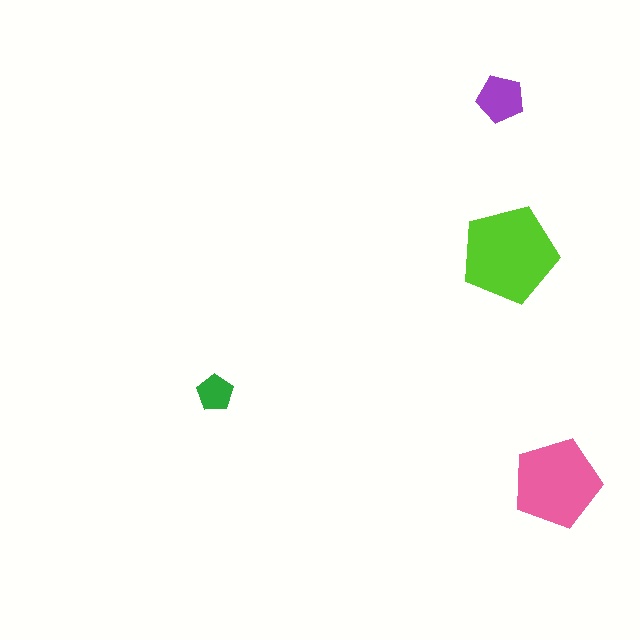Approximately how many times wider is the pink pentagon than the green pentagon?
About 2.5 times wider.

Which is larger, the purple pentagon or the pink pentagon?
The pink one.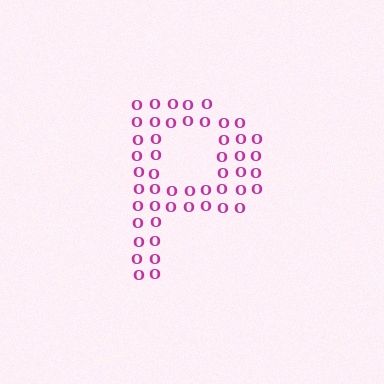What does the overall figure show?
The overall figure shows the letter P.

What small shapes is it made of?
It is made of small letter O's.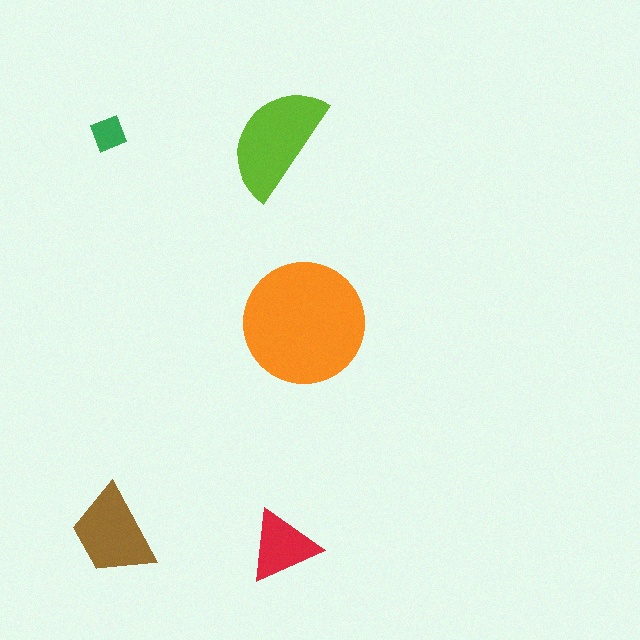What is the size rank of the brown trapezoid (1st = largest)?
3rd.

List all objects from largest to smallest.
The orange circle, the lime semicircle, the brown trapezoid, the red triangle, the green diamond.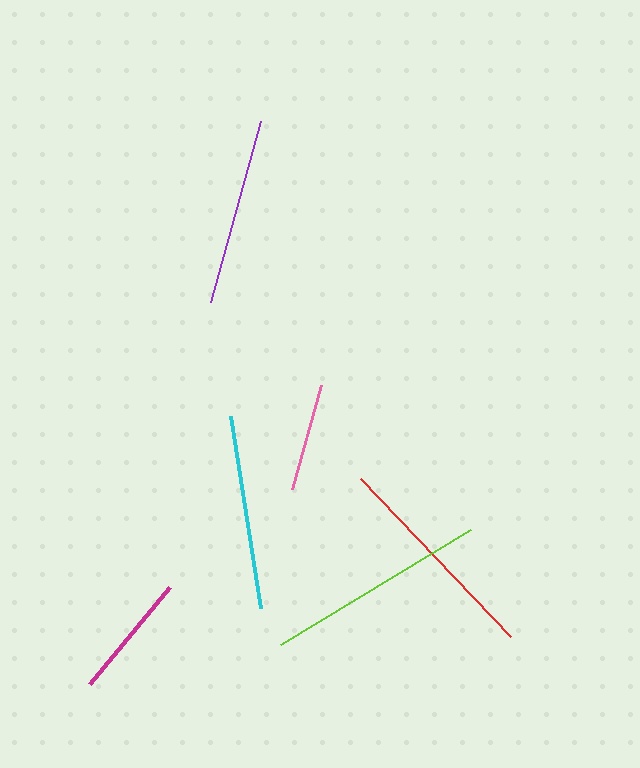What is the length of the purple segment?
The purple segment is approximately 188 pixels long.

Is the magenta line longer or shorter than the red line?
The red line is longer than the magenta line.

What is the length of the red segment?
The red segment is approximately 218 pixels long.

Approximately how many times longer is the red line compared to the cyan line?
The red line is approximately 1.1 times the length of the cyan line.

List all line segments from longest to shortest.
From longest to shortest: lime, red, cyan, purple, magenta, pink.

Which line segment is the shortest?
The pink line is the shortest at approximately 109 pixels.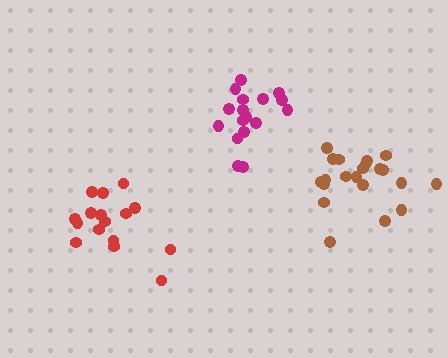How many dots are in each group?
Group 1: 16 dots, Group 2: 17 dots, Group 3: 21 dots (54 total).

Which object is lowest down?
The red cluster is bottommost.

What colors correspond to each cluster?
The clusters are colored: red, magenta, brown.